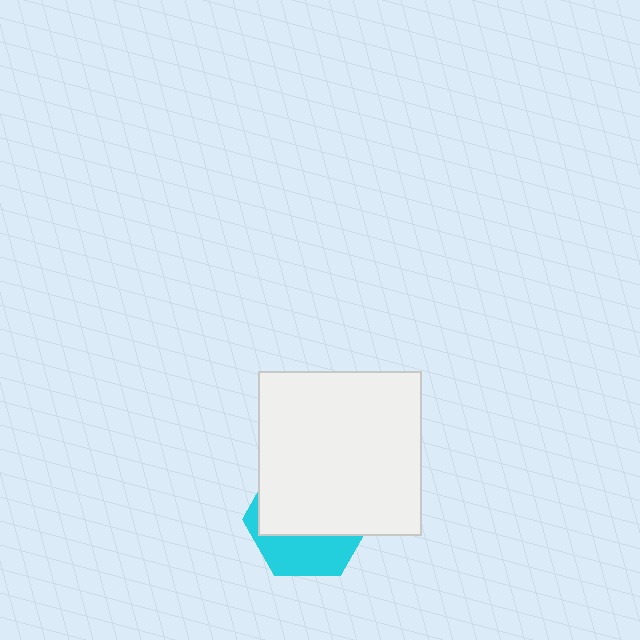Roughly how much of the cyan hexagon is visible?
A small part of it is visible (roughly 35%).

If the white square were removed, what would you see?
You would see the complete cyan hexagon.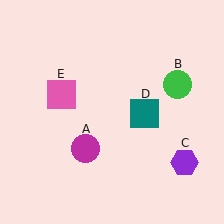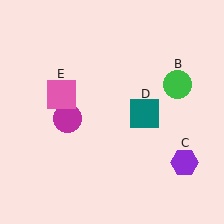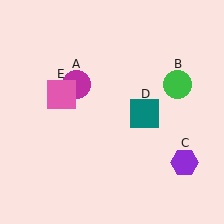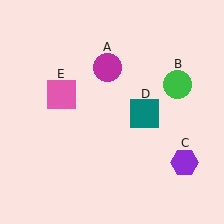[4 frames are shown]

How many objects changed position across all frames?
1 object changed position: magenta circle (object A).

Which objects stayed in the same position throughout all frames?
Green circle (object B) and purple hexagon (object C) and teal square (object D) and pink square (object E) remained stationary.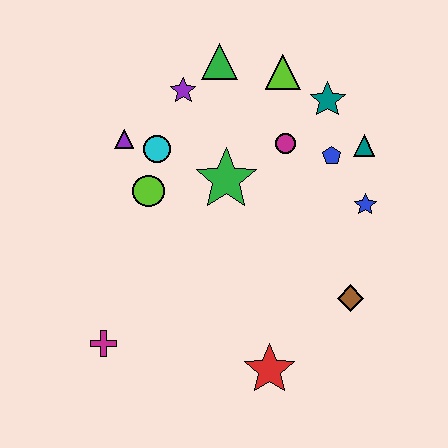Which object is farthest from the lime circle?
The brown diamond is farthest from the lime circle.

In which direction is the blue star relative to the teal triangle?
The blue star is below the teal triangle.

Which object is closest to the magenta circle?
The blue pentagon is closest to the magenta circle.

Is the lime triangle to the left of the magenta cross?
No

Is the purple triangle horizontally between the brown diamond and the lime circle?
No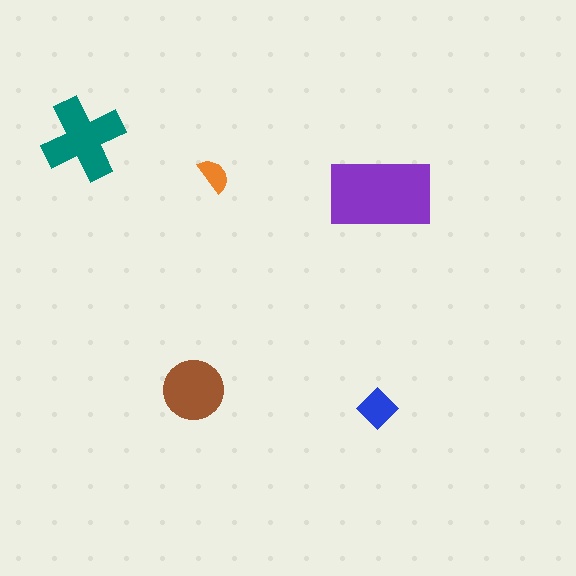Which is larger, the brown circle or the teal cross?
The teal cross.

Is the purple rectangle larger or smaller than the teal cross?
Larger.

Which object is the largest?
The purple rectangle.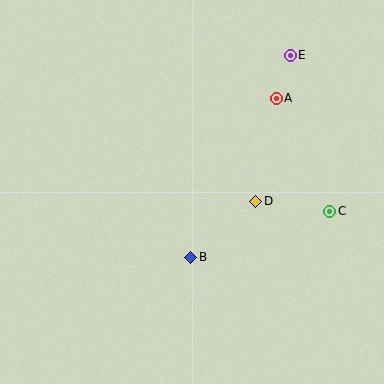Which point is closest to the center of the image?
Point D at (256, 201) is closest to the center.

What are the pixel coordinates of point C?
Point C is at (330, 211).